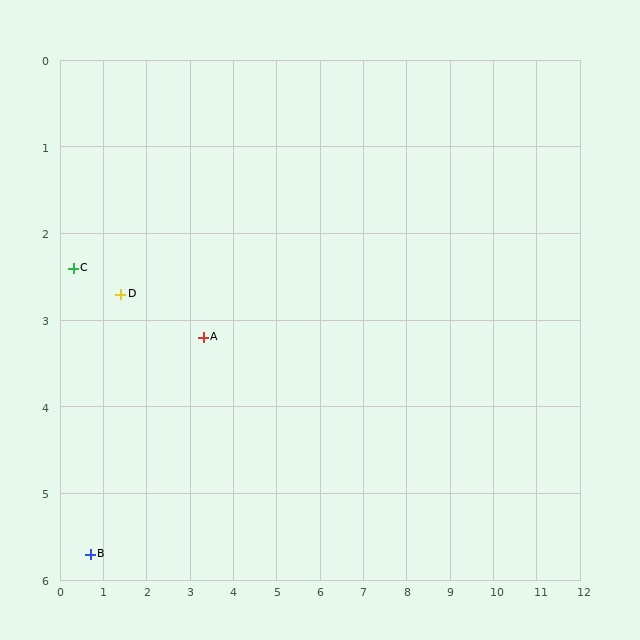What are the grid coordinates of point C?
Point C is at approximately (0.3, 2.4).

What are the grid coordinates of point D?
Point D is at approximately (1.4, 2.7).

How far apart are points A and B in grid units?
Points A and B are about 3.6 grid units apart.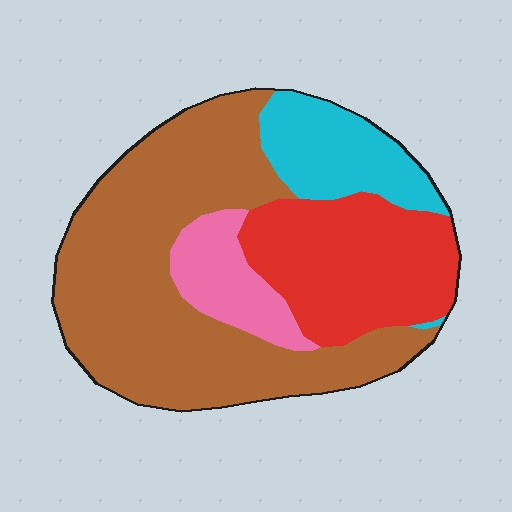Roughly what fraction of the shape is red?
Red covers around 25% of the shape.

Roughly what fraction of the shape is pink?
Pink covers 10% of the shape.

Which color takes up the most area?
Brown, at roughly 50%.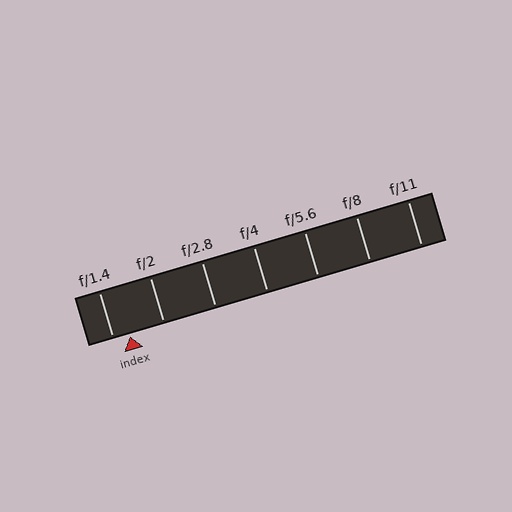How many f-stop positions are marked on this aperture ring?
There are 7 f-stop positions marked.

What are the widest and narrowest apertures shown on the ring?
The widest aperture shown is f/1.4 and the narrowest is f/11.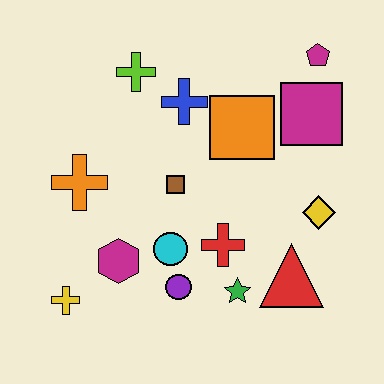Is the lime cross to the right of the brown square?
No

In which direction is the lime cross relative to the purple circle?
The lime cross is above the purple circle.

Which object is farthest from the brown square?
The magenta pentagon is farthest from the brown square.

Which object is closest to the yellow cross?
The magenta hexagon is closest to the yellow cross.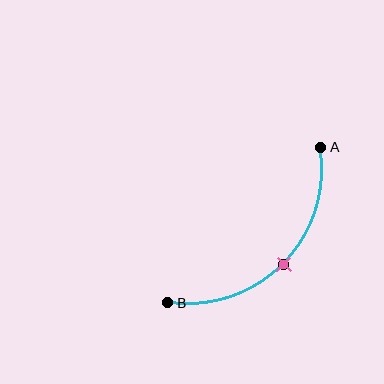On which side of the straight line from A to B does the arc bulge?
The arc bulges below and to the right of the straight line connecting A and B.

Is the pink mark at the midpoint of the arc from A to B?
Yes. The pink mark lies on the arc at equal arc-length from both A and B — it is the arc midpoint.